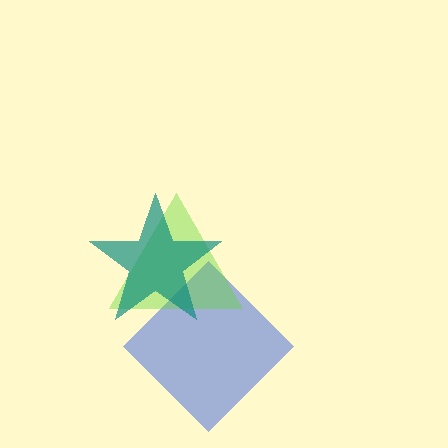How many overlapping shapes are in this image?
There are 3 overlapping shapes in the image.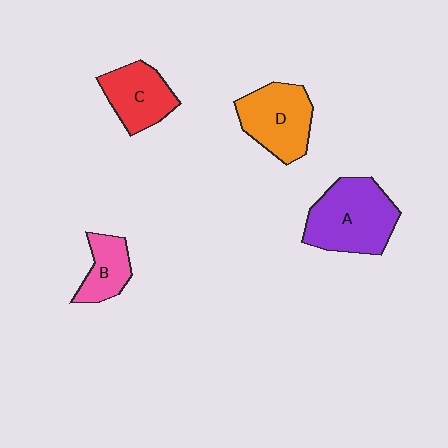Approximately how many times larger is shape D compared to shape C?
Approximately 1.2 times.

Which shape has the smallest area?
Shape B (pink).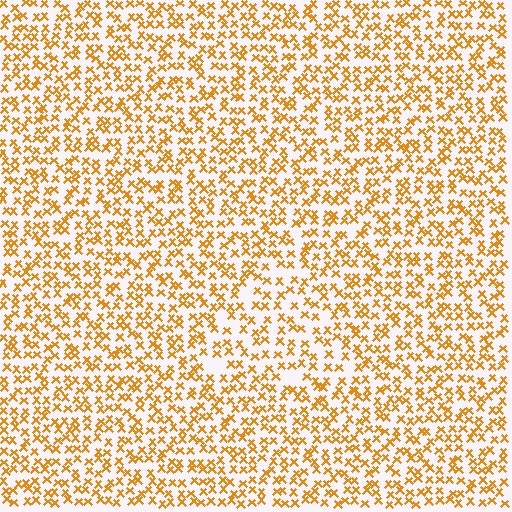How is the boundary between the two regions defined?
The boundary is defined by a change in element density (approximately 1.4x ratio). All elements are the same color, size, and shape.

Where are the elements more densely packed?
The elements are more densely packed outside the triangle boundary.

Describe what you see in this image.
The image contains small orange elements arranged at two different densities. A triangle-shaped region is visible where the elements are less densely packed than the surrounding area.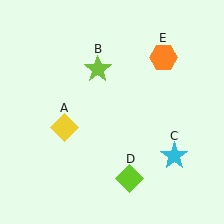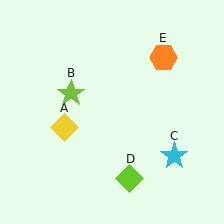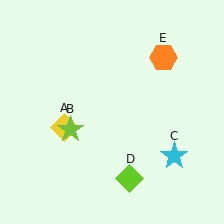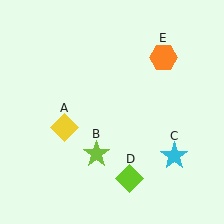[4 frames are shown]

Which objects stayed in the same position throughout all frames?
Yellow diamond (object A) and cyan star (object C) and lime diamond (object D) and orange hexagon (object E) remained stationary.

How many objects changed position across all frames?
1 object changed position: lime star (object B).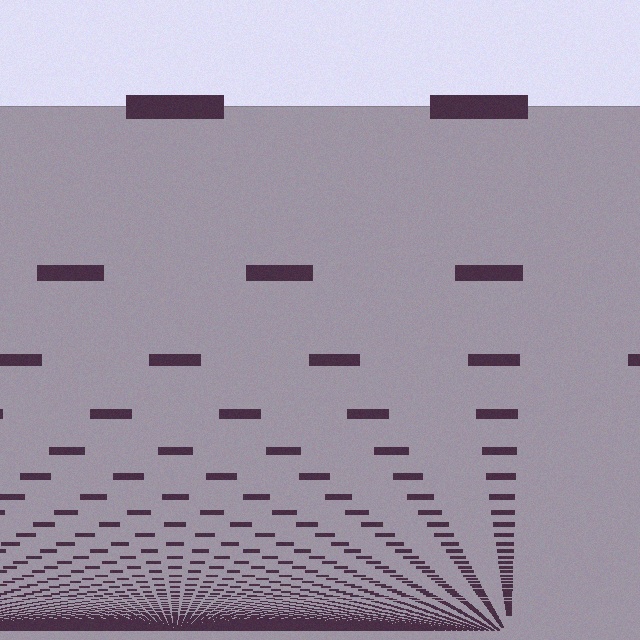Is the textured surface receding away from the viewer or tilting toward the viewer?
The surface appears to tilt toward the viewer. Texture elements get larger and sparser toward the top.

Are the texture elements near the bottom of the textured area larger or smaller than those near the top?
Smaller. The gradient is inverted — elements near the bottom are smaller and denser.